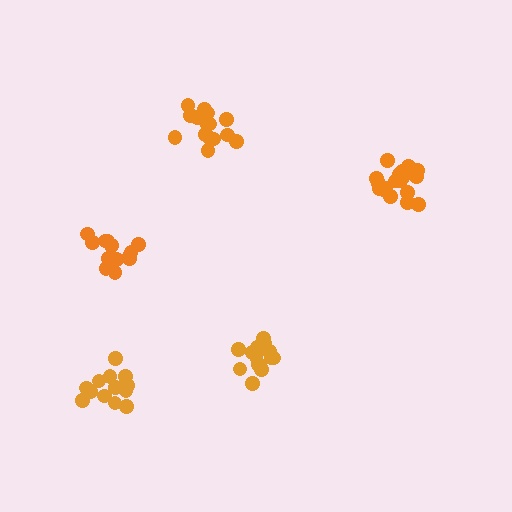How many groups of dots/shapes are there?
There are 5 groups.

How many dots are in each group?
Group 1: 13 dots, Group 2: 17 dots, Group 3: 18 dots, Group 4: 13 dots, Group 5: 15 dots (76 total).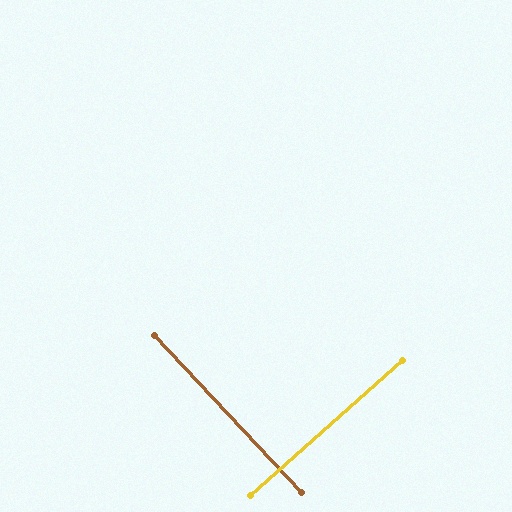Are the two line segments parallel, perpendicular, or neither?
Perpendicular — they meet at approximately 88°.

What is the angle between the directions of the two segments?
Approximately 88 degrees.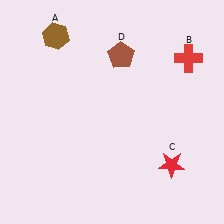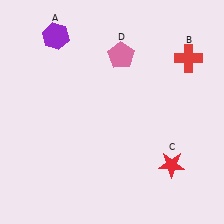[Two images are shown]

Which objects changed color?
A changed from brown to purple. D changed from brown to pink.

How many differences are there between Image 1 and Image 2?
There are 2 differences between the two images.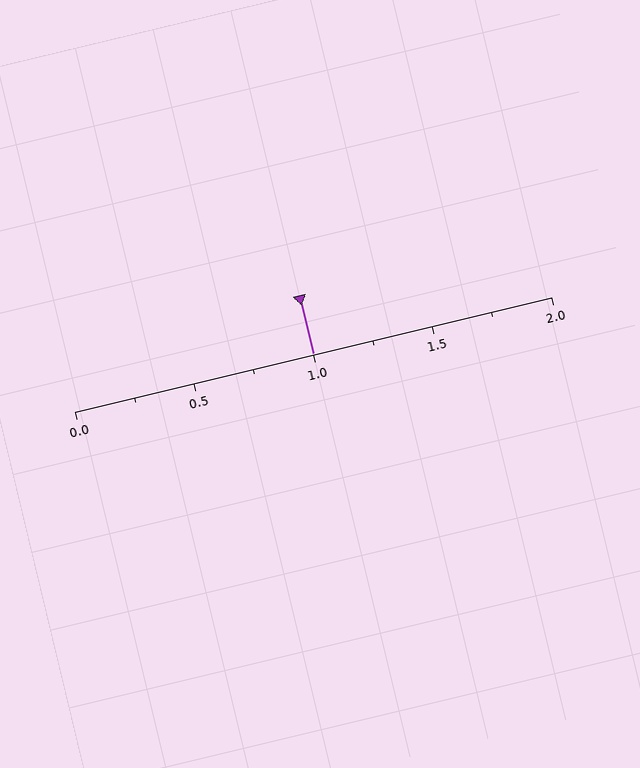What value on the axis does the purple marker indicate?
The marker indicates approximately 1.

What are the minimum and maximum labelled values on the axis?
The axis runs from 0.0 to 2.0.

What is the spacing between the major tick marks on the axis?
The major ticks are spaced 0.5 apart.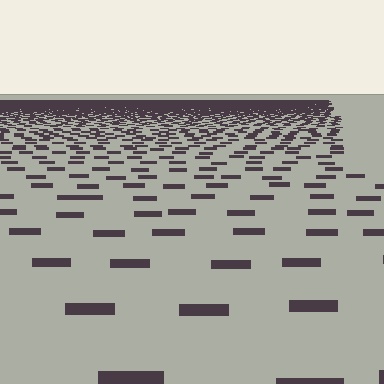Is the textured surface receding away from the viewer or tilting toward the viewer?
The surface is receding away from the viewer. Texture elements get smaller and denser toward the top.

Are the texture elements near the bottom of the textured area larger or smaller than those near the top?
Larger. Near the bottom, elements are closer to the viewer and appear at a bigger on-screen size.